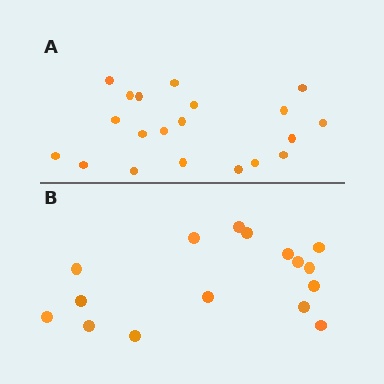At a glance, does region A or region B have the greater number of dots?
Region A (the top region) has more dots.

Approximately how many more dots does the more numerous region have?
Region A has about 4 more dots than region B.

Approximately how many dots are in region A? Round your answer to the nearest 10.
About 20 dots.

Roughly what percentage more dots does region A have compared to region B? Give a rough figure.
About 25% more.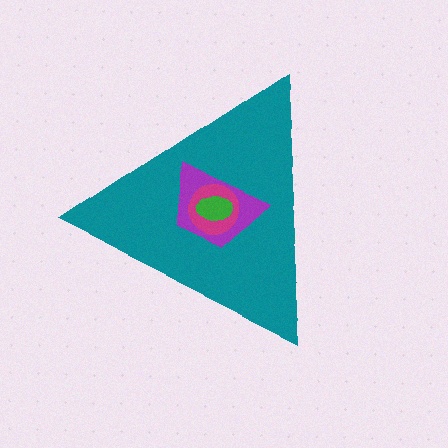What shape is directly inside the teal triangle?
The purple trapezoid.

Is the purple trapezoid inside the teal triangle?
Yes.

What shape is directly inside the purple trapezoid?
The magenta circle.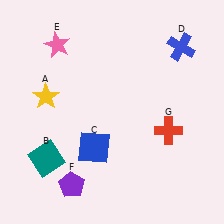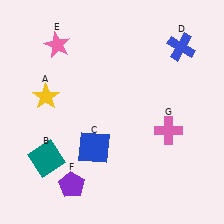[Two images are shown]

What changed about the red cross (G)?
In Image 1, G is red. In Image 2, it changed to pink.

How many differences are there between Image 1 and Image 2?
There is 1 difference between the two images.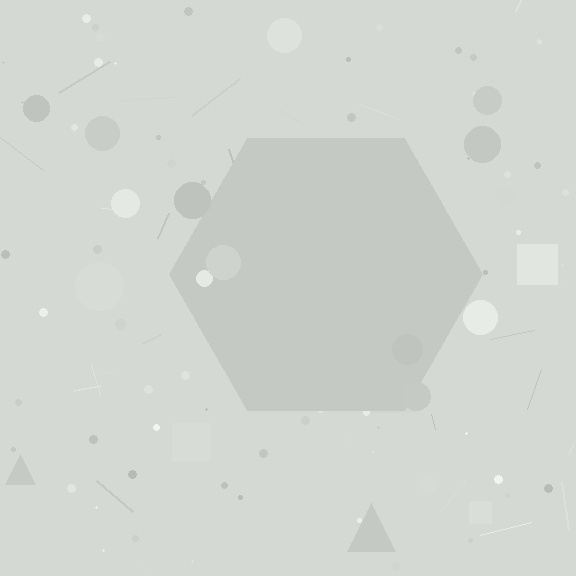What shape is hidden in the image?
A hexagon is hidden in the image.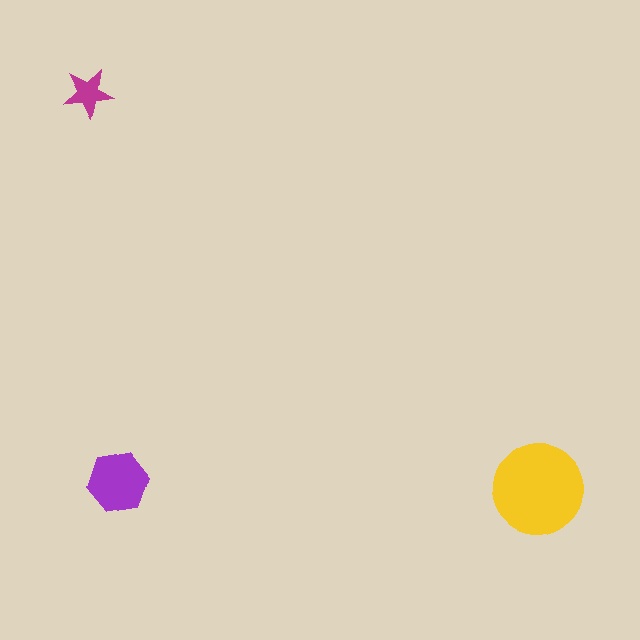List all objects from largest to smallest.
The yellow circle, the purple hexagon, the magenta star.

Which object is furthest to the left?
The magenta star is leftmost.